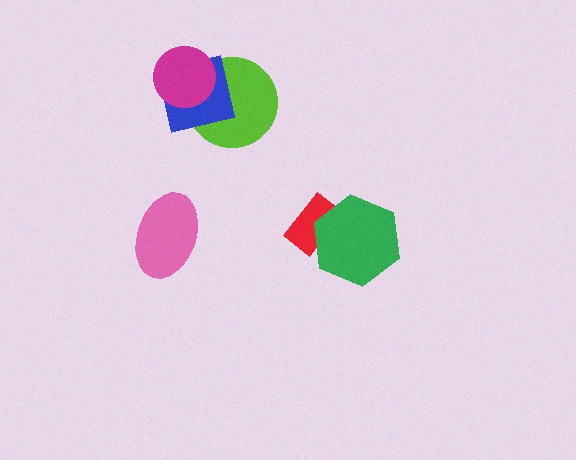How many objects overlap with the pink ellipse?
0 objects overlap with the pink ellipse.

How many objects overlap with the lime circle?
2 objects overlap with the lime circle.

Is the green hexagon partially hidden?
No, no other shape covers it.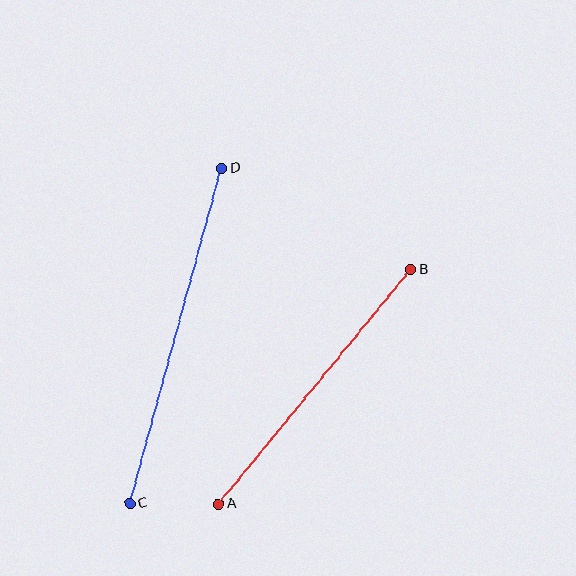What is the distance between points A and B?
The distance is approximately 303 pixels.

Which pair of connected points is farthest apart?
Points C and D are farthest apart.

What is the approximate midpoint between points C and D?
The midpoint is at approximately (176, 336) pixels.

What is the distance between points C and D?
The distance is approximately 347 pixels.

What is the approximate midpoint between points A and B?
The midpoint is at approximately (315, 387) pixels.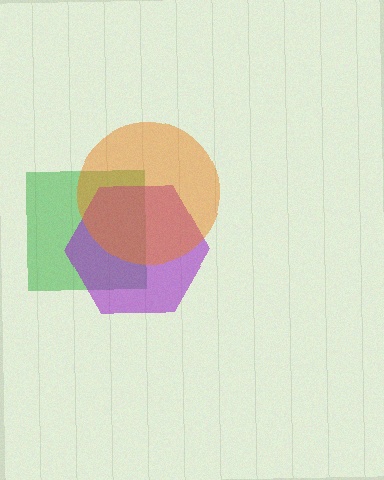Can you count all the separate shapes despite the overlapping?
Yes, there are 3 separate shapes.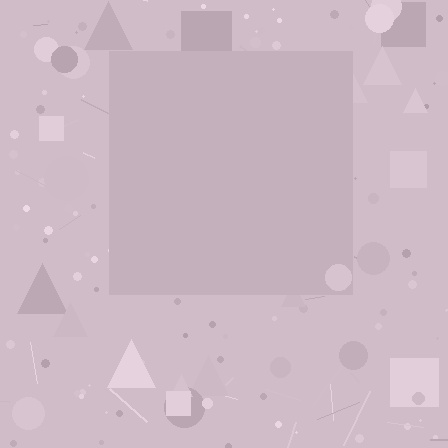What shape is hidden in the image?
A square is hidden in the image.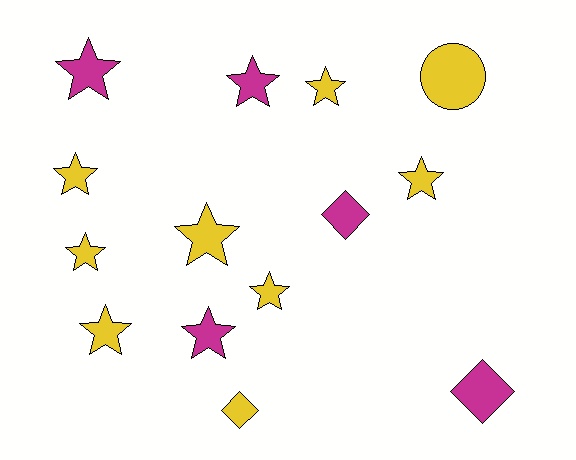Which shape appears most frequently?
Star, with 10 objects.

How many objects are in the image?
There are 14 objects.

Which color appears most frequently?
Yellow, with 9 objects.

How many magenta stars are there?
There are 3 magenta stars.